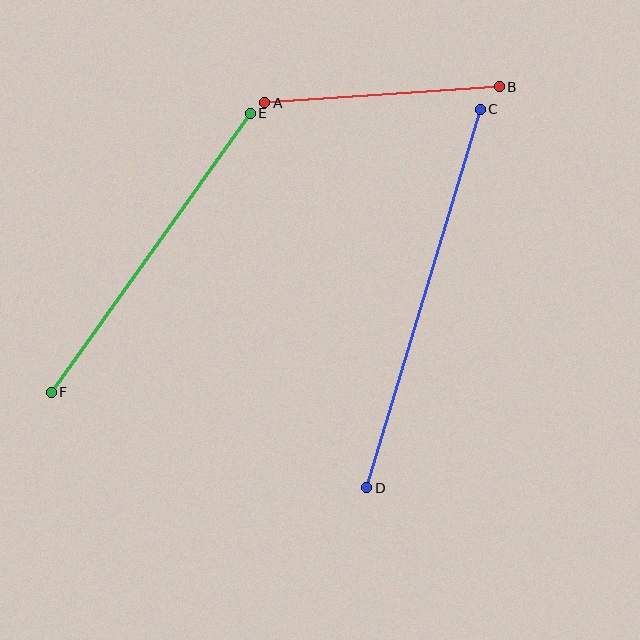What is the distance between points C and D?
The distance is approximately 395 pixels.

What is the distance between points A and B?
The distance is approximately 235 pixels.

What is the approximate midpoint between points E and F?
The midpoint is at approximately (151, 253) pixels.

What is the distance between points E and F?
The distance is approximately 343 pixels.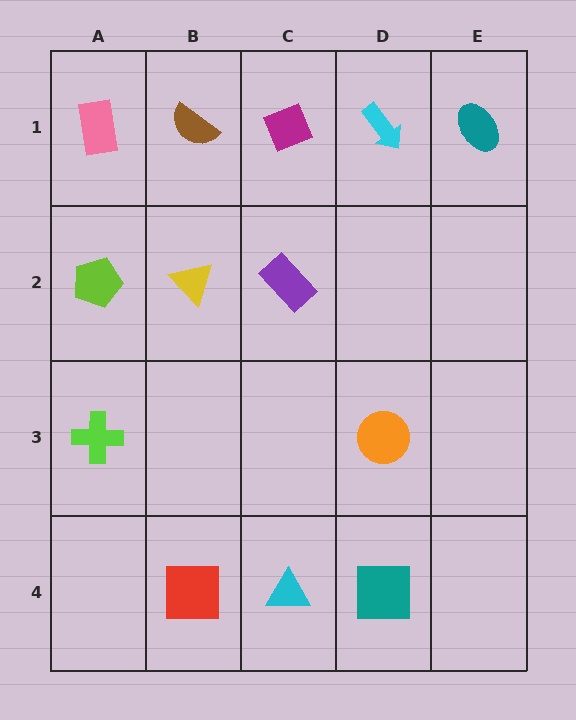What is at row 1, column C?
A magenta diamond.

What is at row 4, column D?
A teal square.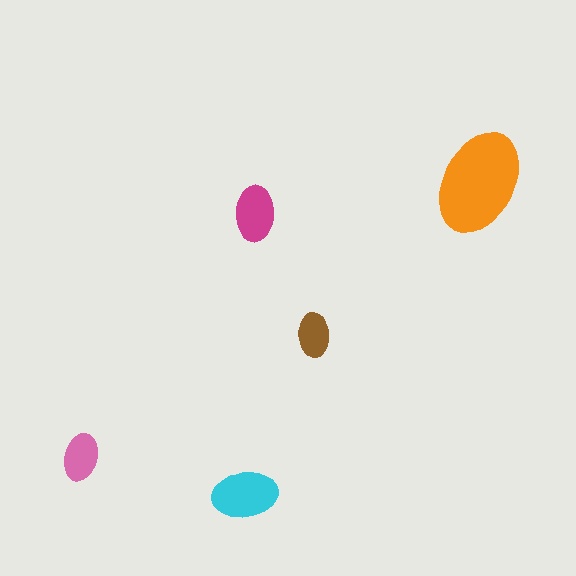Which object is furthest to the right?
The orange ellipse is rightmost.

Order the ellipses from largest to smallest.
the orange one, the cyan one, the magenta one, the pink one, the brown one.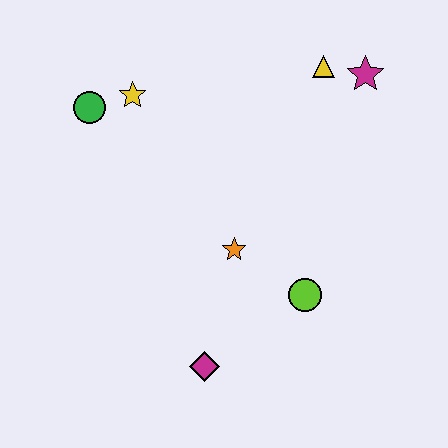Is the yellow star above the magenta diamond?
Yes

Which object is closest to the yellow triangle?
The magenta star is closest to the yellow triangle.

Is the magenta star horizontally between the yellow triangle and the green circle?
No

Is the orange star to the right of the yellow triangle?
No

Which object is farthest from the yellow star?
The magenta diamond is farthest from the yellow star.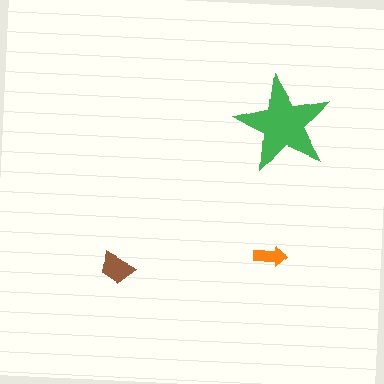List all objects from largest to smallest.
The green star, the brown trapezoid, the orange arrow.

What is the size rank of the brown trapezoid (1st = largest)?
2nd.